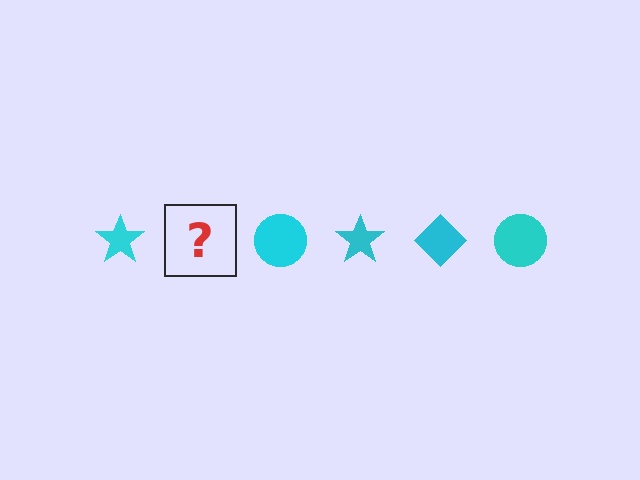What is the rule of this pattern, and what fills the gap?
The rule is that the pattern cycles through star, diamond, circle shapes in cyan. The gap should be filled with a cyan diamond.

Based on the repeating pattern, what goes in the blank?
The blank should be a cyan diamond.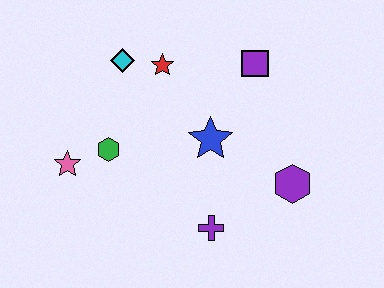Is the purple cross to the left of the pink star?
No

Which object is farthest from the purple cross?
The cyan diamond is farthest from the purple cross.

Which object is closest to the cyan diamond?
The red star is closest to the cyan diamond.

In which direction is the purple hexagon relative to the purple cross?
The purple hexagon is to the right of the purple cross.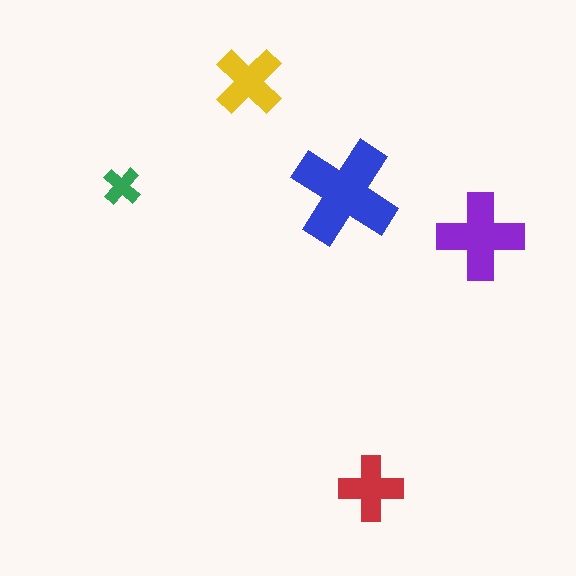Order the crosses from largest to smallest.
the blue one, the purple one, the yellow one, the red one, the green one.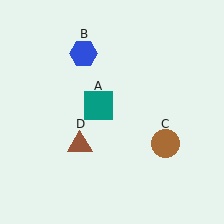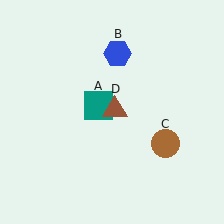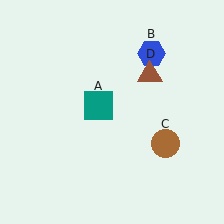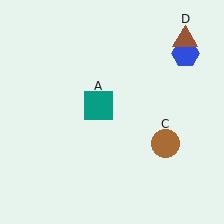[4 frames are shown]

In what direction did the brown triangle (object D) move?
The brown triangle (object D) moved up and to the right.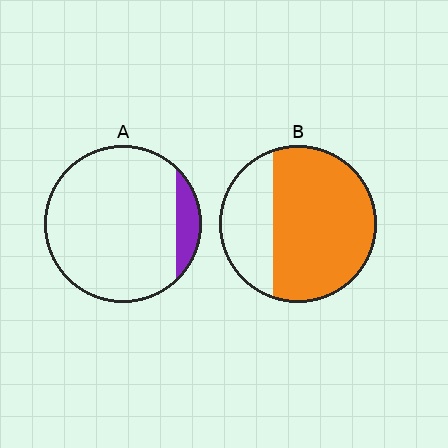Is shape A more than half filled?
No.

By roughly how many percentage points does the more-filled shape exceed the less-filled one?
By roughly 60 percentage points (B over A).